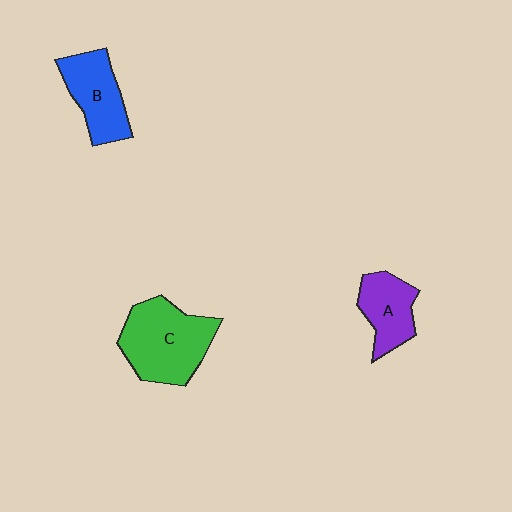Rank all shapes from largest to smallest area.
From largest to smallest: C (green), B (blue), A (purple).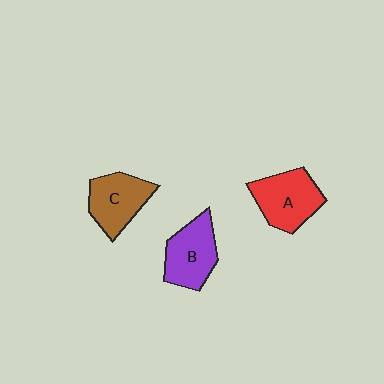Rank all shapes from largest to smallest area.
From largest to smallest: A (red), B (purple), C (brown).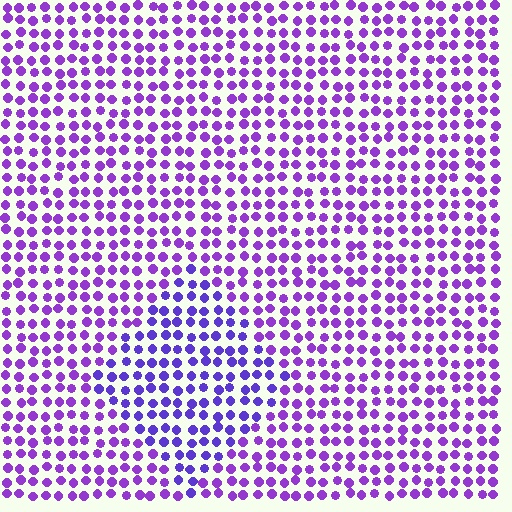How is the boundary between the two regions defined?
The boundary is defined purely by a slight shift in hue (about 22 degrees). Spacing, size, and orientation are identical on both sides.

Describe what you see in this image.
The image is filled with small purple elements in a uniform arrangement. A diamond-shaped region is visible where the elements are tinted to a slightly different hue, forming a subtle color boundary.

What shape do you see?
I see a diamond.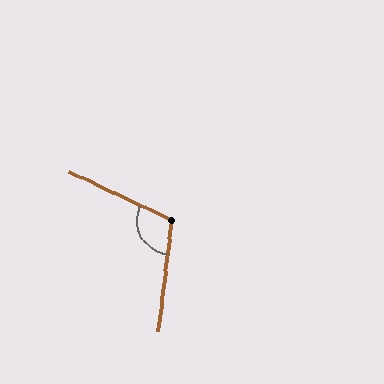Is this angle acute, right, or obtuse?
It is obtuse.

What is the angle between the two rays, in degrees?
Approximately 108 degrees.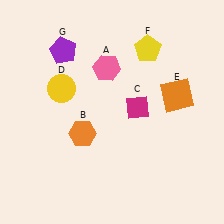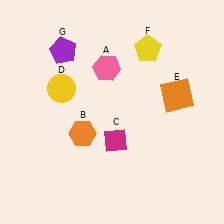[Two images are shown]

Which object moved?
The magenta diamond (C) moved down.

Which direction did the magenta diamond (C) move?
The magenta diamond (C) moved down.